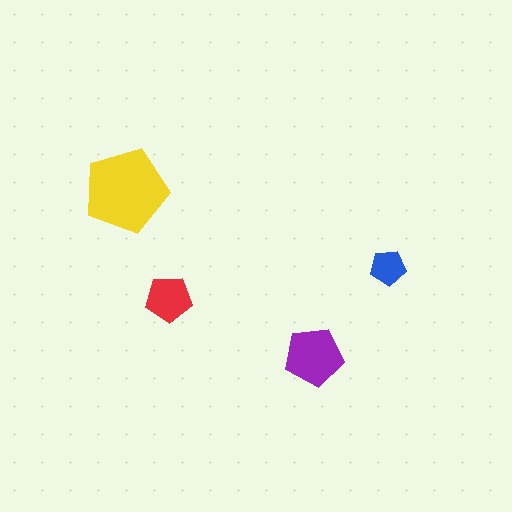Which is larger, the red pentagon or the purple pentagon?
The purple one.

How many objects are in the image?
There are 4 objects in the image.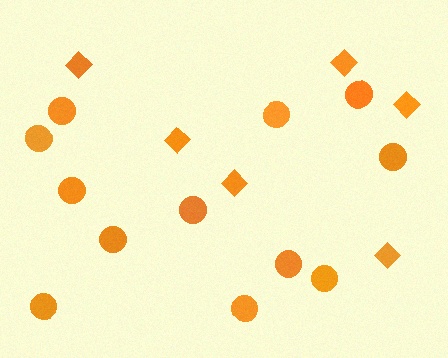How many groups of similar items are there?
There are 2 groups: one group of diamonds (6) and one group of circles (12).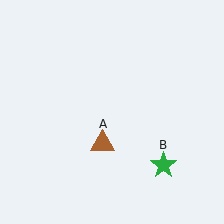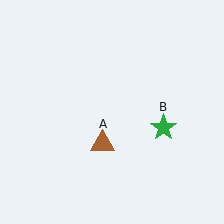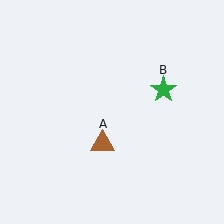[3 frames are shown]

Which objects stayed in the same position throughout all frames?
Brown triangle (object A) remained stationary.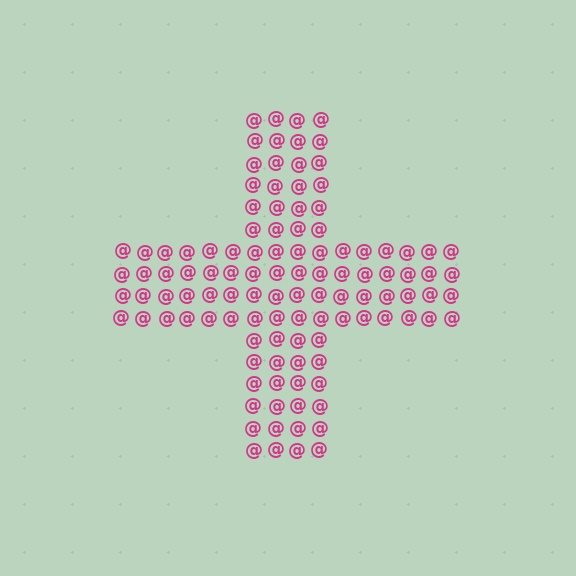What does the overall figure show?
The overall figure shows a cross.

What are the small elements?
The small elements are at signs.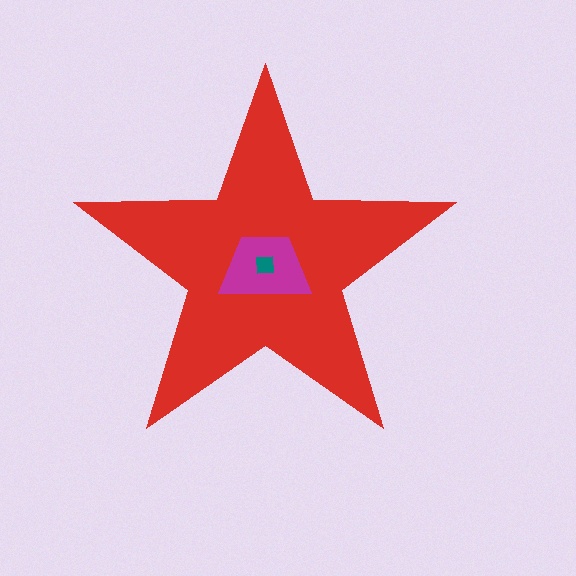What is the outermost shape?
The red star.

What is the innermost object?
The teal square.